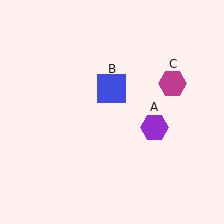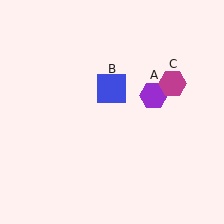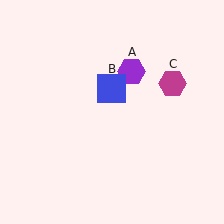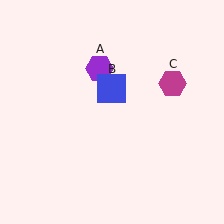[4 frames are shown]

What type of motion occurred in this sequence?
The purple hexagon (object A) rotated counterclockwise around the center of the scene.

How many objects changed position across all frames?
1 object changed position: purple hexagon (object A).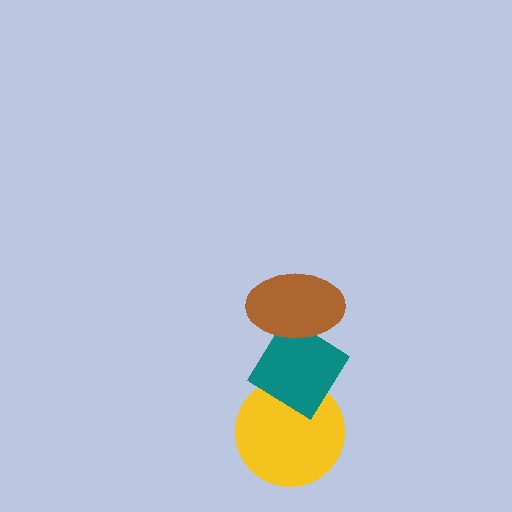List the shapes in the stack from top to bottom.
From top to bottom: the brown ellipse, the teal diamond, the yellow circle.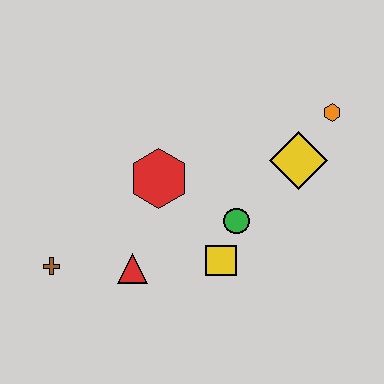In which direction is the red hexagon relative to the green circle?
The red hexagon is to the left of the green circle.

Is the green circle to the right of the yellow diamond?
No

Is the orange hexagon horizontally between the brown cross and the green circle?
No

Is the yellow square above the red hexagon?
No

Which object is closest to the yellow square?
The green circle is closest to the yellow square.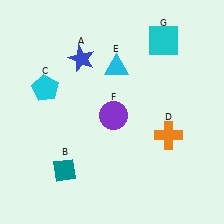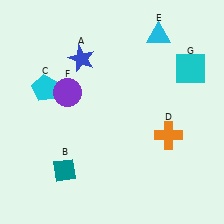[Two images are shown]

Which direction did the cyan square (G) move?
The cyan square (G) moved down.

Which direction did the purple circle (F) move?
The purple circle (F) moved left.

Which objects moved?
The objects that moved are: the cyan triangle (E), the purple circle (F), the cyan square (G).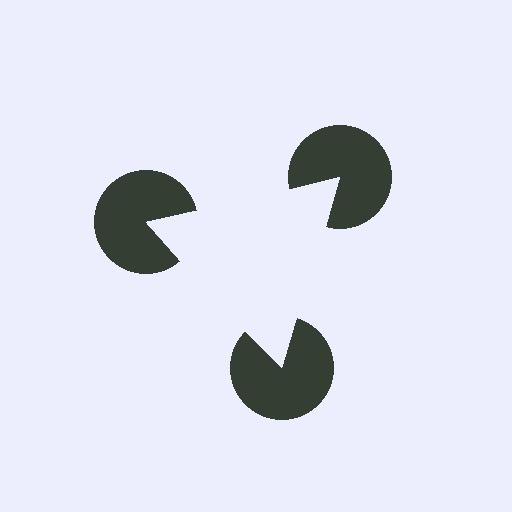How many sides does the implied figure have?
3 sides.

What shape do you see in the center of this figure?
An illusory triangle — its edges are inferred from the aligned wedge cuts in the pac-man discs, not physically drawn.